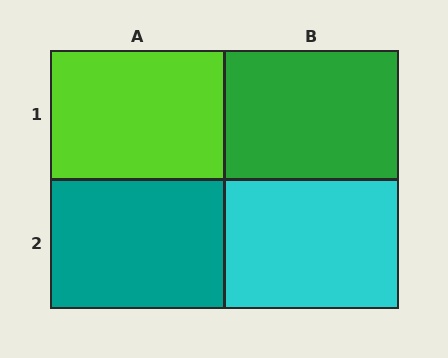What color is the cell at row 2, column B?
Cyan.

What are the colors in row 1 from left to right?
Lime, green.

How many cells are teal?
1 cell is teal.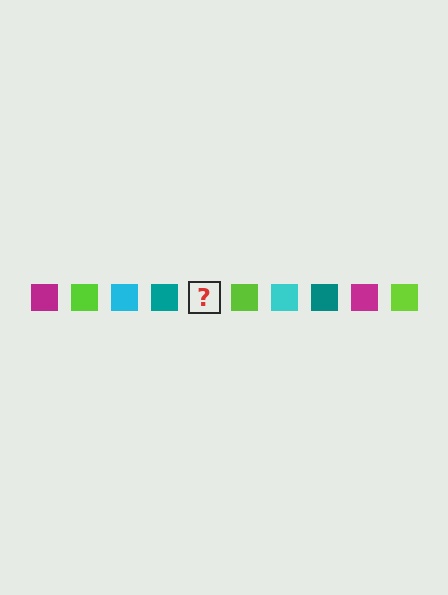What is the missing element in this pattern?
The missing element is a magenta square.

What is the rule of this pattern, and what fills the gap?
The rule is that the pattern cycles through magenta, lime, cyan, teal squares. The gap should be filled with a magenta square.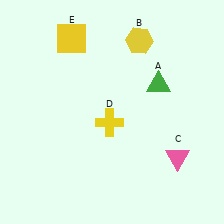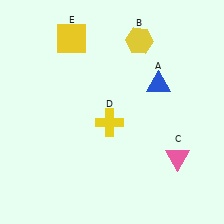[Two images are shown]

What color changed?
The triangle (A) changed from green in Image 1 to blue in Image 2.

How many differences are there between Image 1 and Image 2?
There is 1 difference between the two images.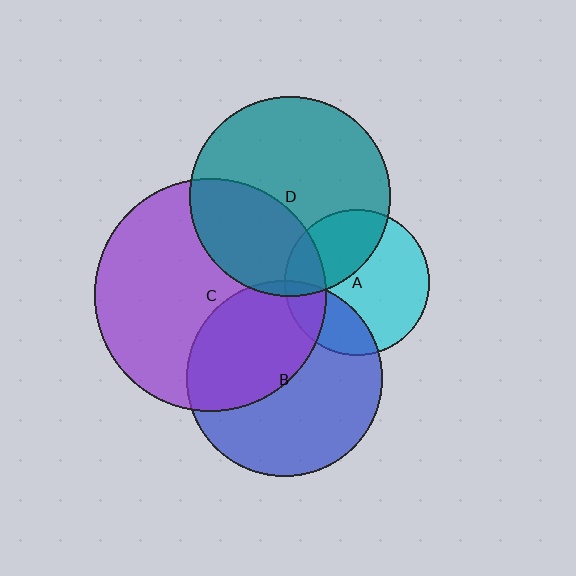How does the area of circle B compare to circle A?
Approximately 1.8 times.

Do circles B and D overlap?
Yes.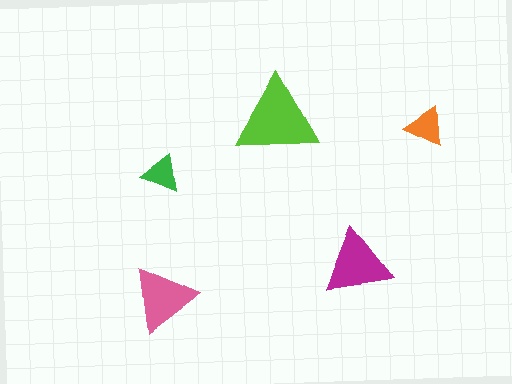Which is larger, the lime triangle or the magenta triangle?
The lime one.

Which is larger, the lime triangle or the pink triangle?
The lime one.